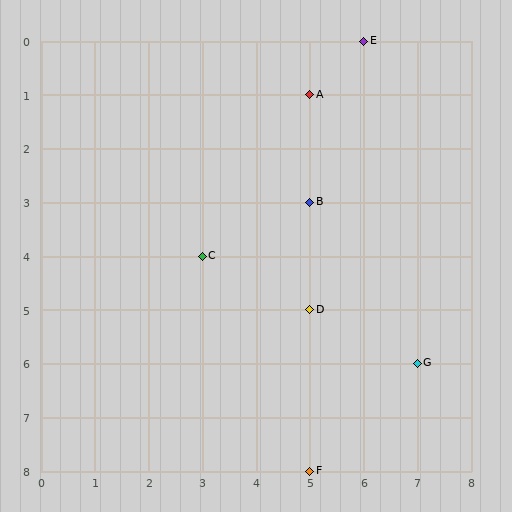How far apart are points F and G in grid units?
Points F and G are 2 columns and 2 rows apart (about 2.8 grid units diagonally).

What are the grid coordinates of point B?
Point B is at grid coordinates (5, 3).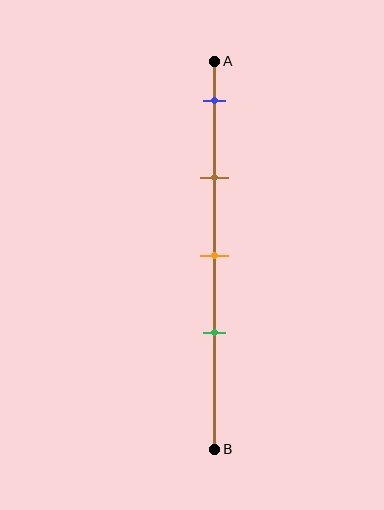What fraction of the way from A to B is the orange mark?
The orange mark is approximately 50% (0.5) of the way from A to B.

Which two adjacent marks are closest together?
The orange and green marks are the closest adjacent pair.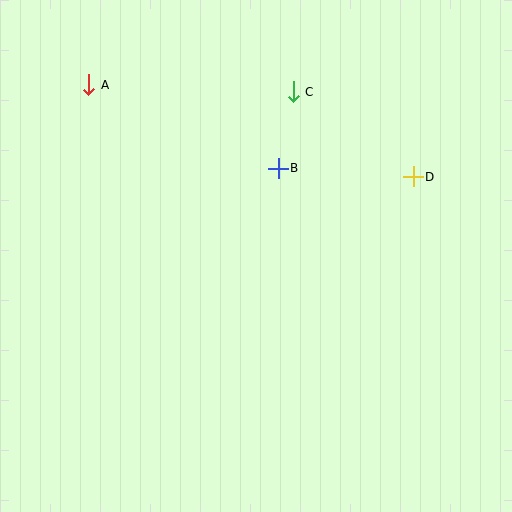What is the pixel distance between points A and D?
The distance between A and D is 337 pixels.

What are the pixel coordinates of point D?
Point D is at (413, 177).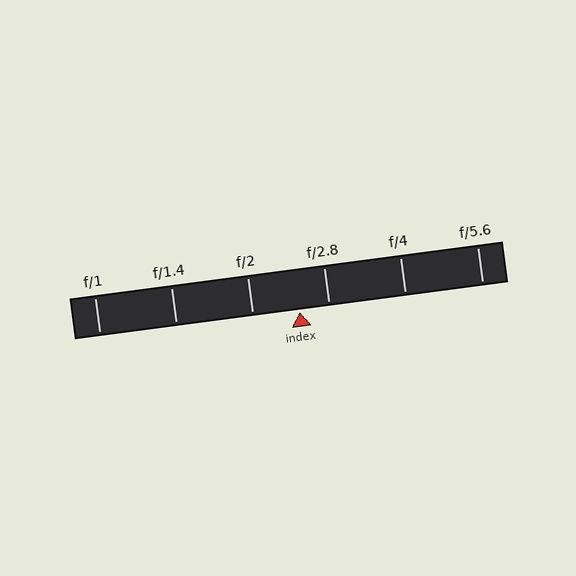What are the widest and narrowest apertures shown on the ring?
The widest aperture shown is f/1 and the narrowest is f/5.6.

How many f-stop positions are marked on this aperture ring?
There are 6 f-stop positions marked.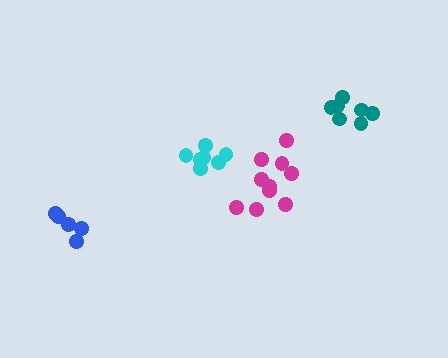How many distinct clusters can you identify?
There are 4 distinct clusters.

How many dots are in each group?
Group 1: 10 dots, Group 2: 7 dots, Group 3: 7 dots, Group 4: 5 dots (29 total).